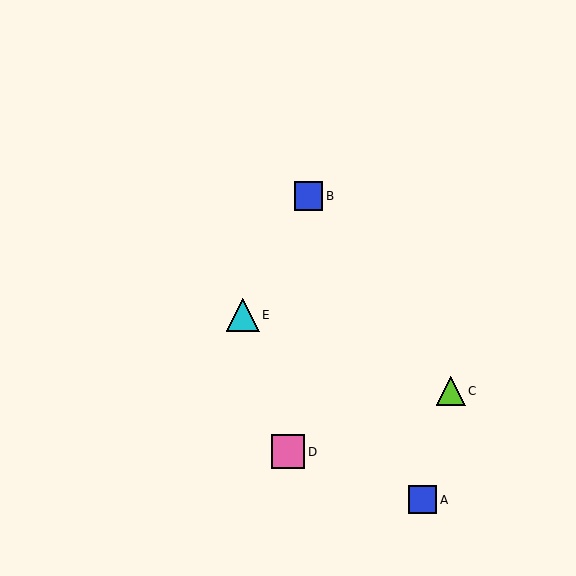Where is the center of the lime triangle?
The center of the lime triangle is at (451, 391).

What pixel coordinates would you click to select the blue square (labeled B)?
Click at (309, 196) to select the blue square B.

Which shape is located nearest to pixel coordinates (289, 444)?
The pink square (labeled D) at (288, 452) is nearest to that location.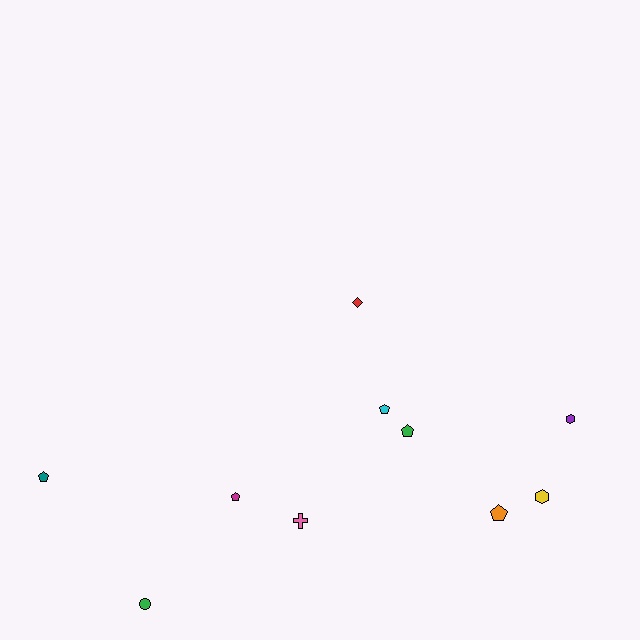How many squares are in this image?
There are no squares.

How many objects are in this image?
There are 10 objects.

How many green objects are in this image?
There are 2 green objects.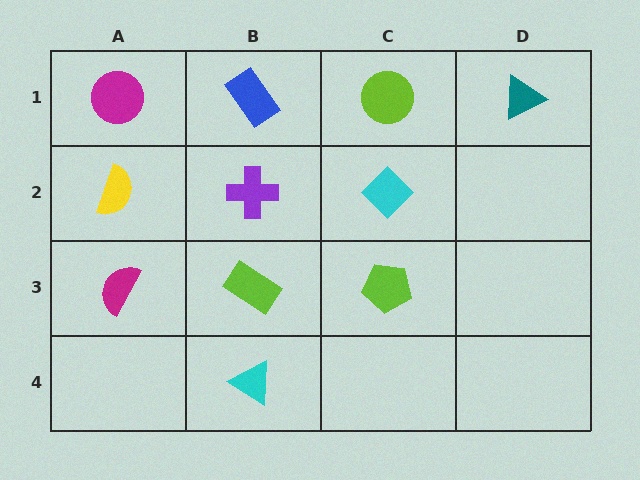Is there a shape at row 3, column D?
No, that cell is empty.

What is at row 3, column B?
A lime rectangle.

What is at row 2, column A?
A yellow semicircle.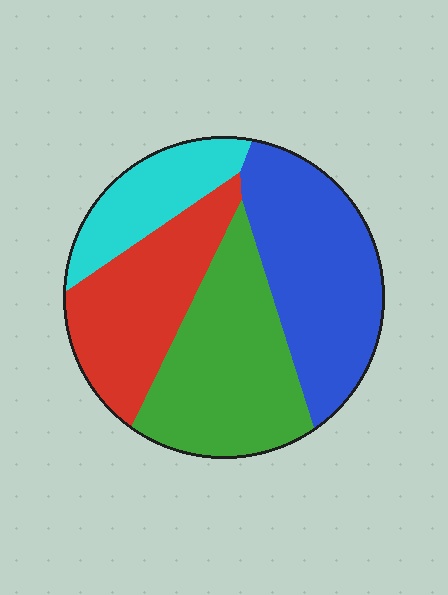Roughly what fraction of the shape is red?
Red takes up about one quarter (1/4) of the shape.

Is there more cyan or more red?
Red.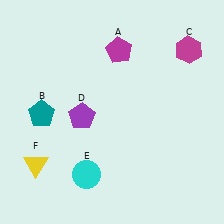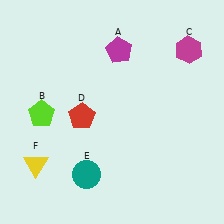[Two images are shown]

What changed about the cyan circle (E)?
In Image 1, E is cyan. In Image 2, it changed to teal.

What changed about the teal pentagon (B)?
In Image 1, B is teal. In Image 2, it changed to lime.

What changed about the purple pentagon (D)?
In Image 1, D is purple. In Image 2, it changed to red.